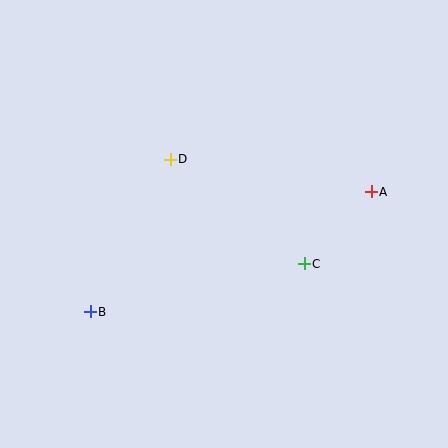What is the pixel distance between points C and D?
The distance between C and D is 170 pixels.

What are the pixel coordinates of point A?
Point A is at (371, 192).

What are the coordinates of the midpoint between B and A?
The midpoint between B and A is at (231, 252).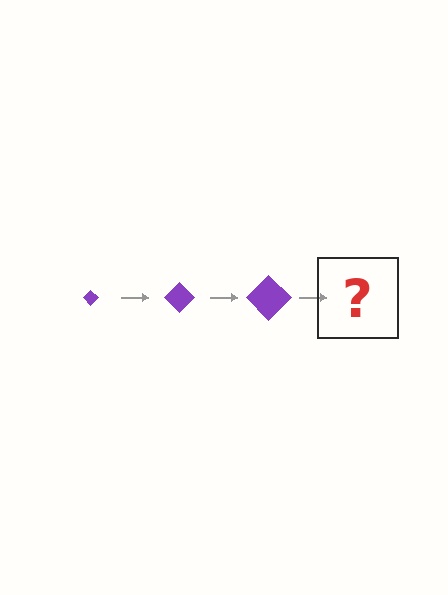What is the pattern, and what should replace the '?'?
The pattern is that the diamond gets progressively larger each step. The '?' should be a purple diamond, larger than the previous one.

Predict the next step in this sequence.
The next step is a purple diamond, larger than the previous one.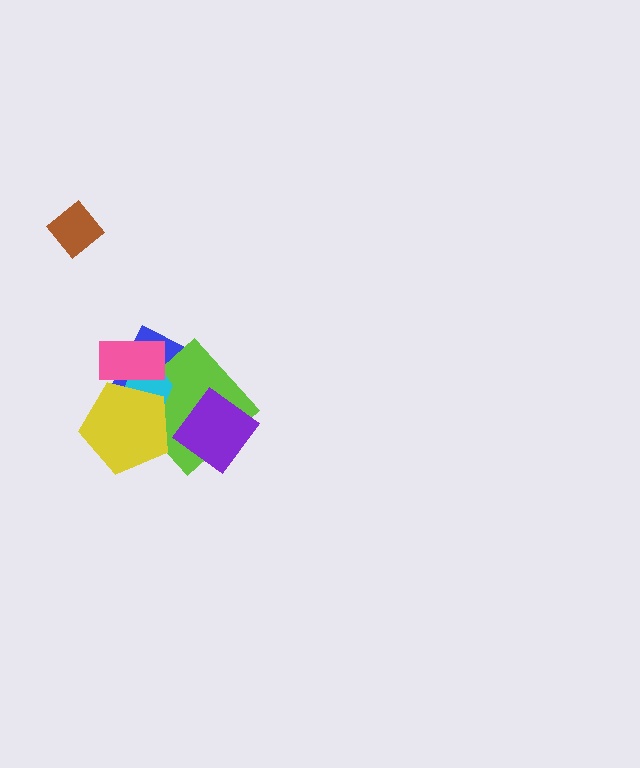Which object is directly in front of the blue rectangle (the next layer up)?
The lime diamond is directly in front of the blue rectangle.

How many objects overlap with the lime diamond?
4 objects overlap with the lime diamond.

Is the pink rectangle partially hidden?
No, no other shape covers it.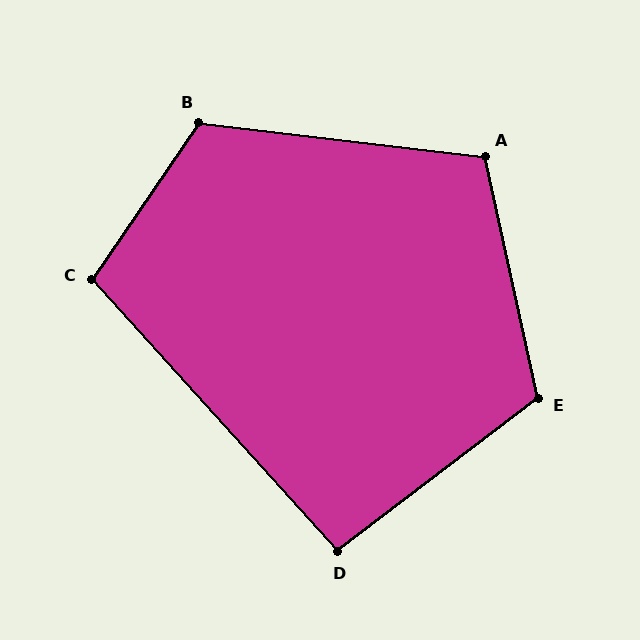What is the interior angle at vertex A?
Approximately 109 degrees (obtuse).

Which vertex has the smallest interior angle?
D, at approximately 95 degrees.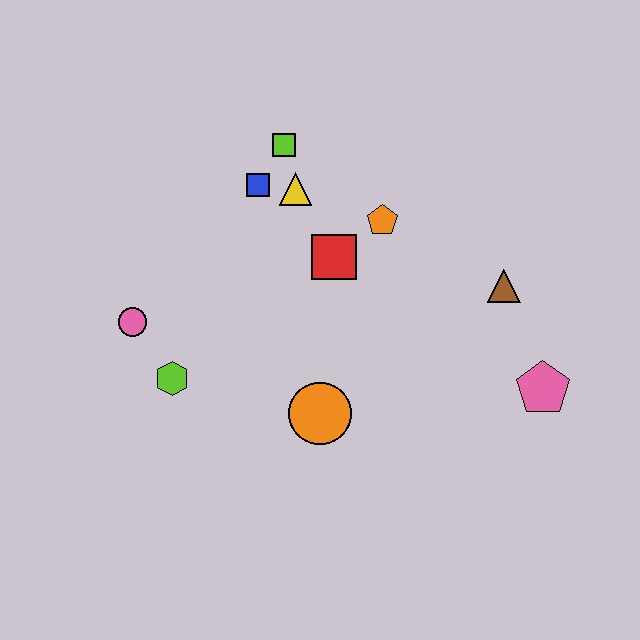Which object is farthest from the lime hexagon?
The pink pentagon is farthest from the lime hexagon.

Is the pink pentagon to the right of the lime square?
Yes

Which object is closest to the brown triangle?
The pink pentagon is closest to the brown triangle.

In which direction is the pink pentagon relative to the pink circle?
The pink pentagon is to the right of the pink circle.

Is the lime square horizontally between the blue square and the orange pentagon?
Yes